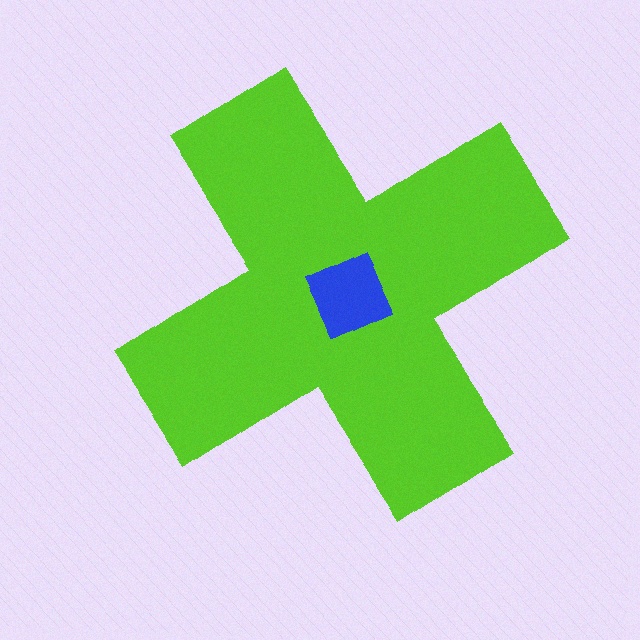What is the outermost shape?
The lime cross.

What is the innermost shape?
The blue diamond.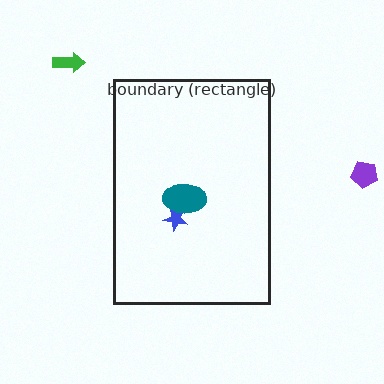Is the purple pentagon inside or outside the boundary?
Outside.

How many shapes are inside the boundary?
2 inside, 2 outside.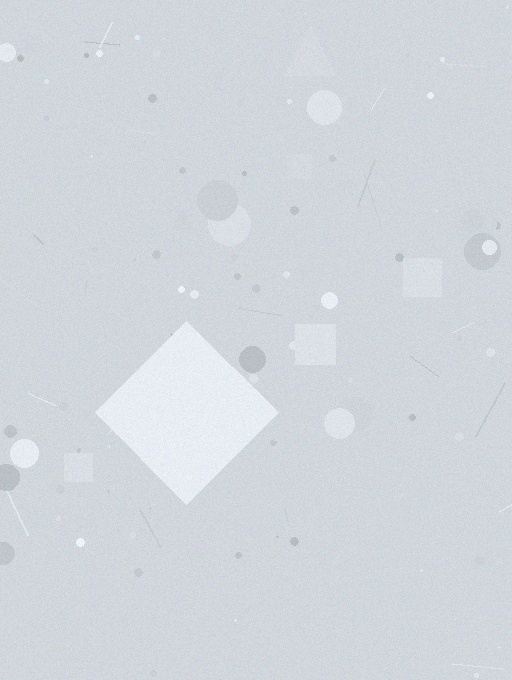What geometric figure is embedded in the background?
A diamond is embedded in the background.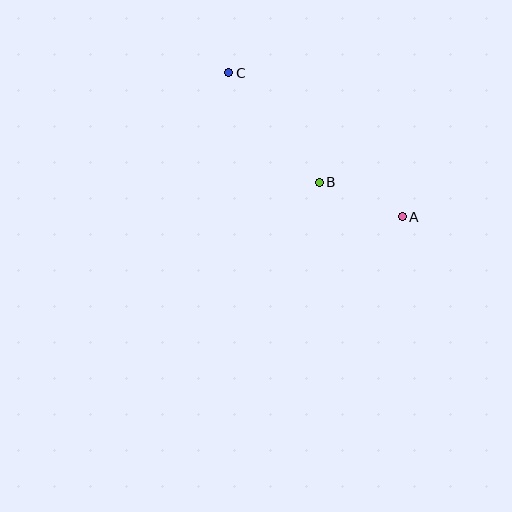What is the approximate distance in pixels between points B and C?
The distance between B and C is approximately 142 pixels.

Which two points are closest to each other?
Points A and B are closest to each other.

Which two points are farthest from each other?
Points A and C are farthest from each other.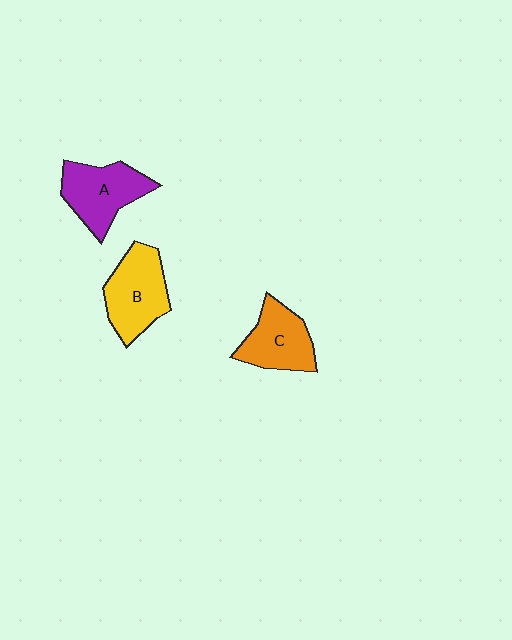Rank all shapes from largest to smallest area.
From largest to smallest: B (yellow), A (purple), C (orange).